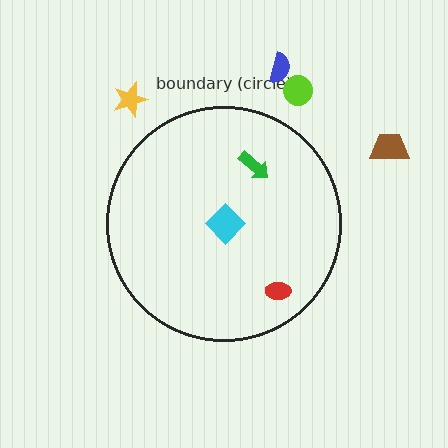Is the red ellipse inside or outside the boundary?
Inside.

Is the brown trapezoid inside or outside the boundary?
Outside.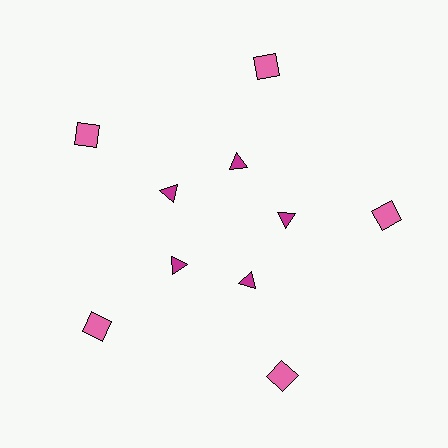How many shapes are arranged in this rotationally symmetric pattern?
There are 10 shapes, arranged in 5 groups of 2.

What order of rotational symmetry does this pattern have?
This pattern has 5-fold rotational symmetry.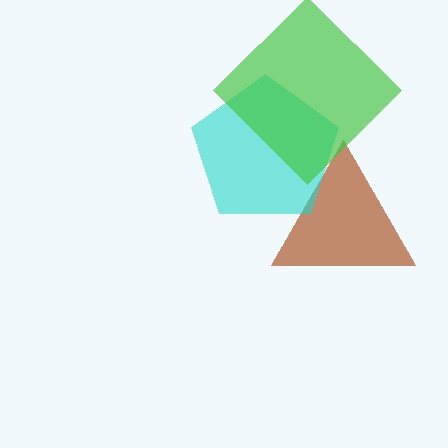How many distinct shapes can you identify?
There are 3 distinct shapes: a brown triangle, a cyan pentagon, a green diamond.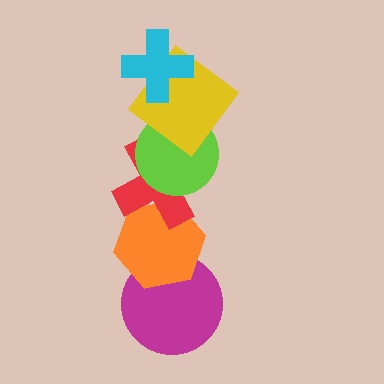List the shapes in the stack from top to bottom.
From top to bottom: the cyan cross, the yellow diamond, the lime circle, the red cross, the orange hexagon, the magenta circle.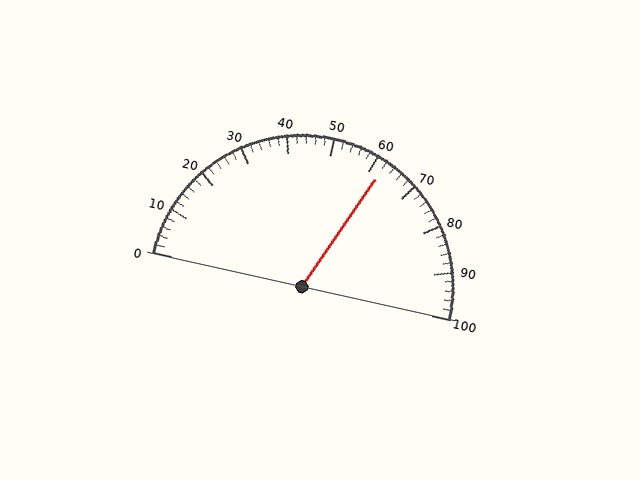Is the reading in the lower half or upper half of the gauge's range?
The reading is in the upper half of the range (0 to 100).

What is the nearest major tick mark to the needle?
The nearest major tick mark is 60.